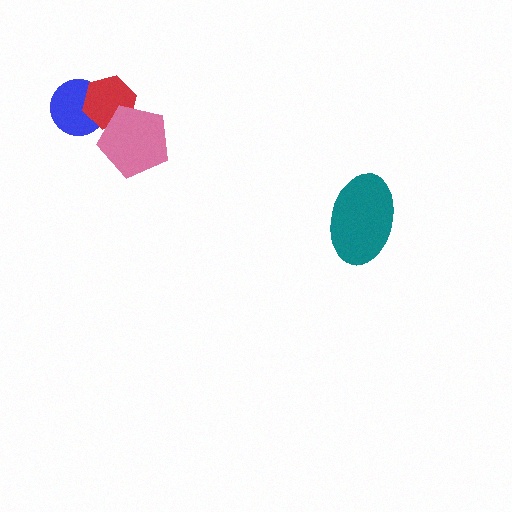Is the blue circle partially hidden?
Yes, it is partially covered by another shape.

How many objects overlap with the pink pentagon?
1 object overlaps with the pink pentagon.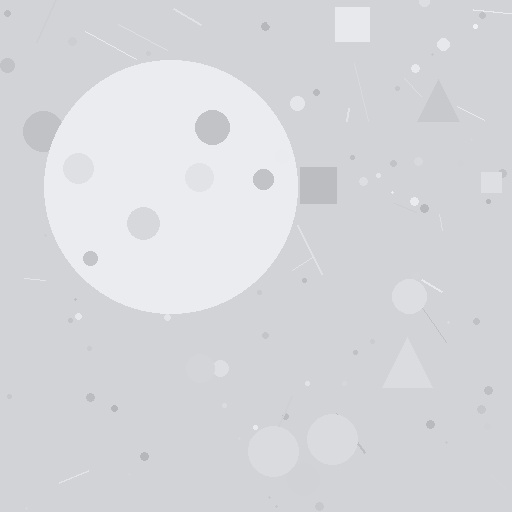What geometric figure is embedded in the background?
A circle is embedded in the background.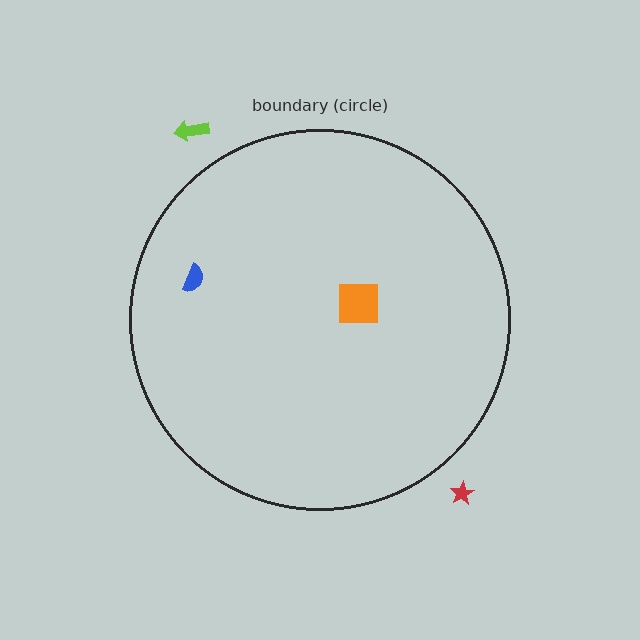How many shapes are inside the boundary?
2 inside, 2 outside.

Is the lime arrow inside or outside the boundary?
Outside.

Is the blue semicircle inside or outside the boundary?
Inside.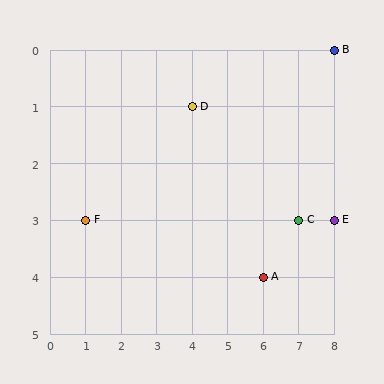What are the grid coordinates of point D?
Point D is at grid coordinates (4, 1).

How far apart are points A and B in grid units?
Points A and B are 2 columns and 4 rows apart (about 4.5 grid units diagonally).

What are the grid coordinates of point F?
Point F is at grid coordinates (1, 3).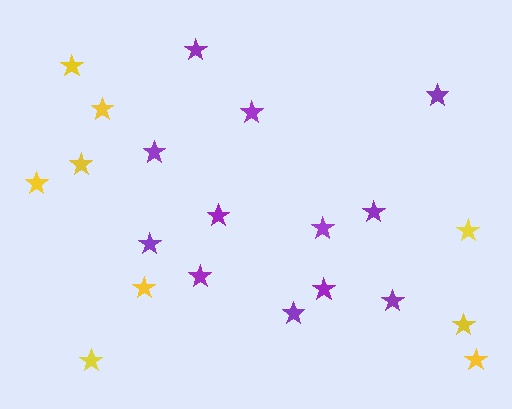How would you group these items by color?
There are 2 groups: one group of yellow stars (9) and one group of purple stars (12).